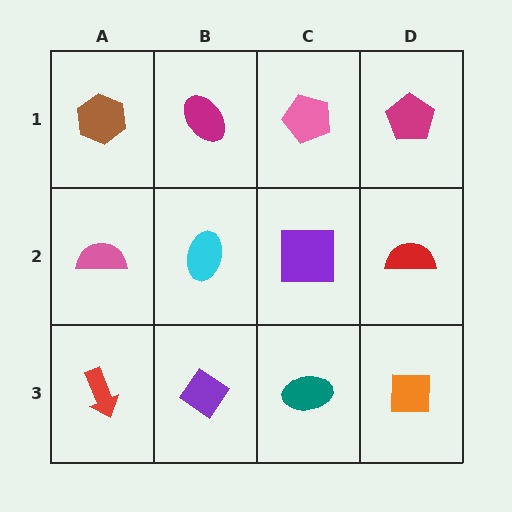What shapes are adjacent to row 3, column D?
A red semicircle (row 2, column D), a teal ellipse (row 3, column C).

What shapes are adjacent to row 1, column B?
A cyan ellipse (row 2, column B), a brown hexagon (row 1, column A), a pink pentagon (row 1, column C).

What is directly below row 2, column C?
A teal ellipse.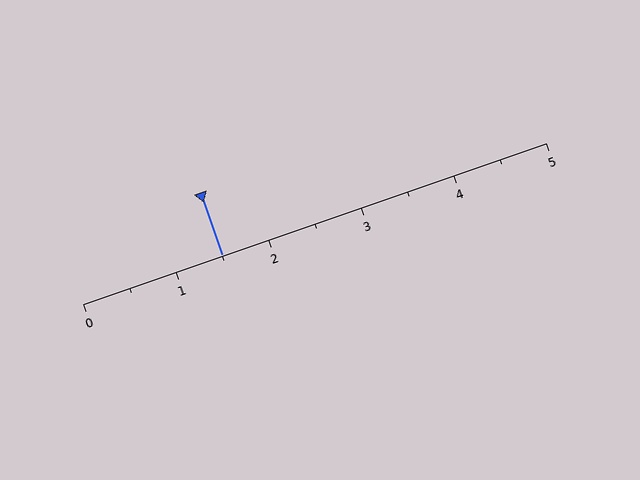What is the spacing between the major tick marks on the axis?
The major ticks are spaced 1 apart.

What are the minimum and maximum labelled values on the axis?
The axis runs from 0 to 5.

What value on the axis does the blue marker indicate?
The marker indicates approximately 1.5.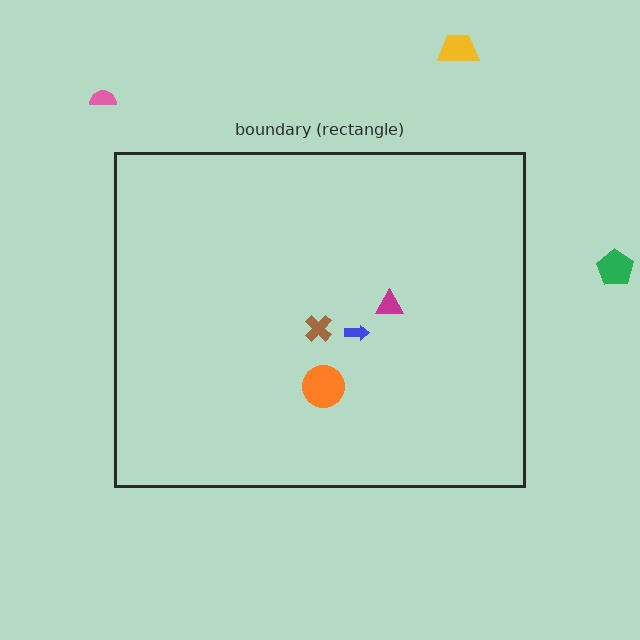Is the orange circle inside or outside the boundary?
Inside.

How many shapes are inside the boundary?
4 inside, 3 outside.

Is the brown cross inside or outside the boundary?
Inside.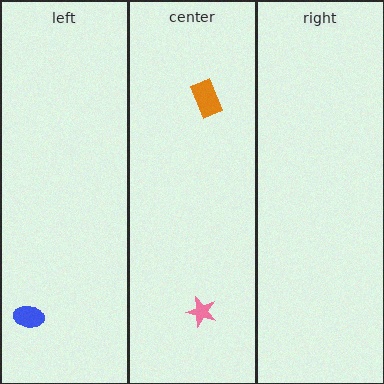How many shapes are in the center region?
2.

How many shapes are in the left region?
1.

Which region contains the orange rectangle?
The center region.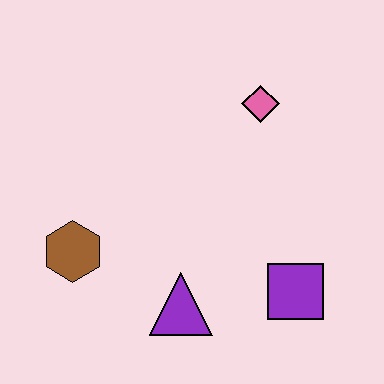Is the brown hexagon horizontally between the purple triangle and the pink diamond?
No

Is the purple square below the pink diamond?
Yes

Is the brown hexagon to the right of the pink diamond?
No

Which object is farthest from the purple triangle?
The pink diamond is farthest from the purple triangle.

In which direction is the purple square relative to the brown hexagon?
The purple square is to the right of the brown hexagon.